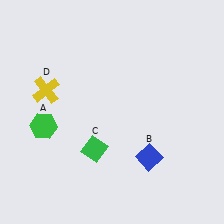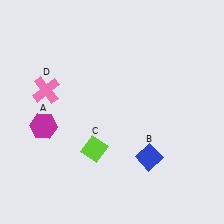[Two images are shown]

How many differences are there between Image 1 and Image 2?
There are 3 differences between the two images.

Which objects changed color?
A changed from green to magenta. C changed from green to lime. D changed from yellow to pink.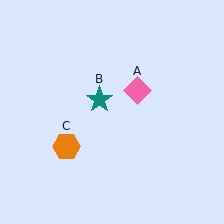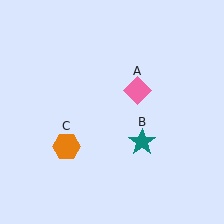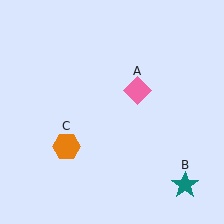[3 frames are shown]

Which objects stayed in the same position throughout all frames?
Pink diamond (object A) and orange hexagon (object C) remained stationary.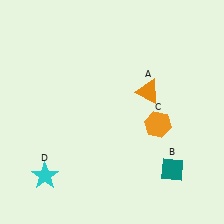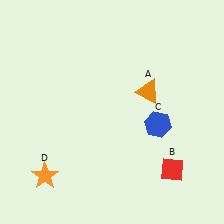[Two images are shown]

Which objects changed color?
B changed from teal to red. C changed from orange to blue. D changed from cyan to orange.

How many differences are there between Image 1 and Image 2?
There are 3 differences between the two images.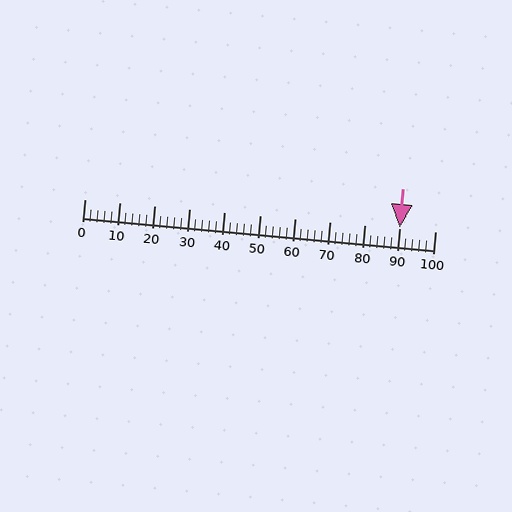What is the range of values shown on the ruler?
The ruler shows values from 0 to 100.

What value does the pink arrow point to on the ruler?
The pink arrow points to approximately 90.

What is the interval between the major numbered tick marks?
The major tick marks are spaced 10 units apart.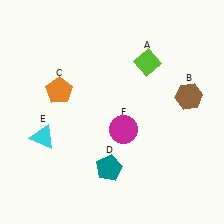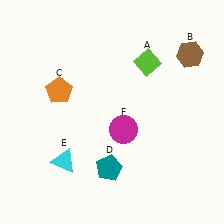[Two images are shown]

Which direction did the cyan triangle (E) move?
The cyan triangle (E) moved down.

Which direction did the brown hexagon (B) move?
The brown hexagon (B) moved up.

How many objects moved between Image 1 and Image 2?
2 objects moved between the two images.